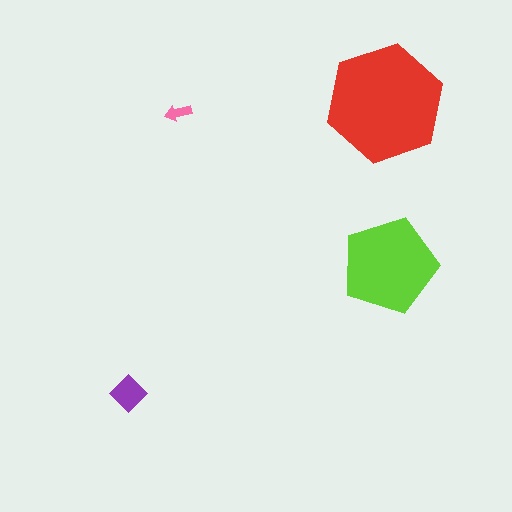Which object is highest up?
The red hexagon is topmost.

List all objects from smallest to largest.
The pink arrow, the purple diamond, the lime pentagon, the red hexagon.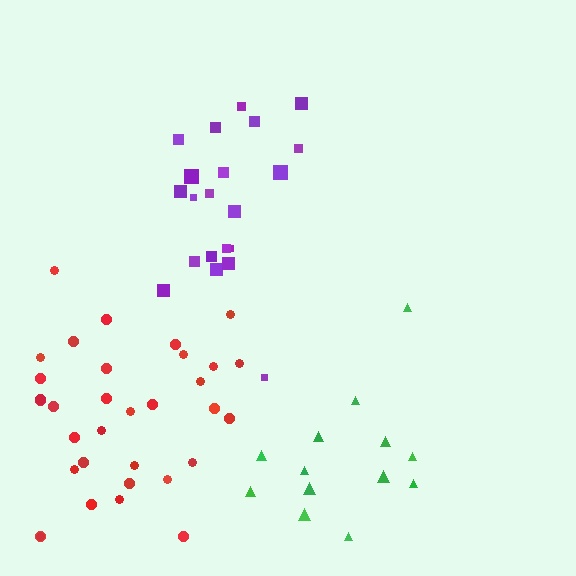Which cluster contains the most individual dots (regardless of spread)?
Red (33).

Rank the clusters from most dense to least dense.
red, purple, green.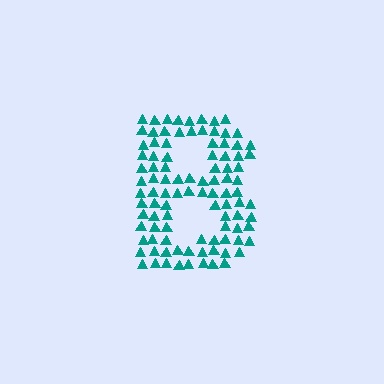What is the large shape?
The large shape is the letter B.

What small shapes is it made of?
It is made of small triangles.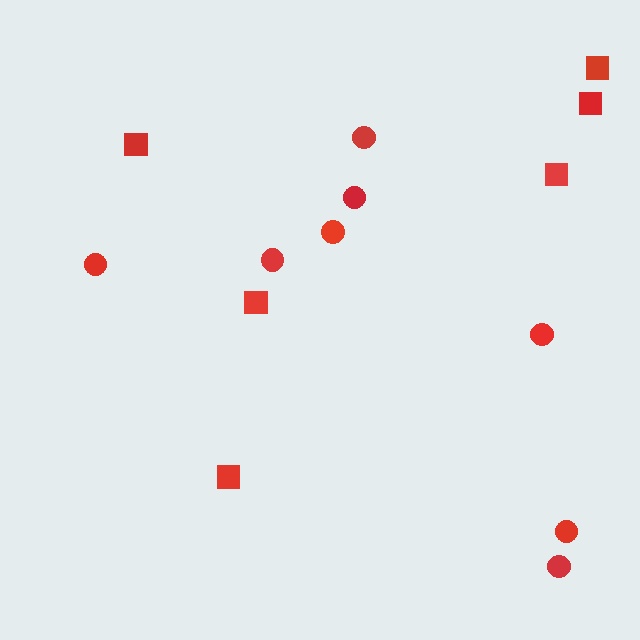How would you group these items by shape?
There are 2 groups: one group of circles (8) and one group of squares (6).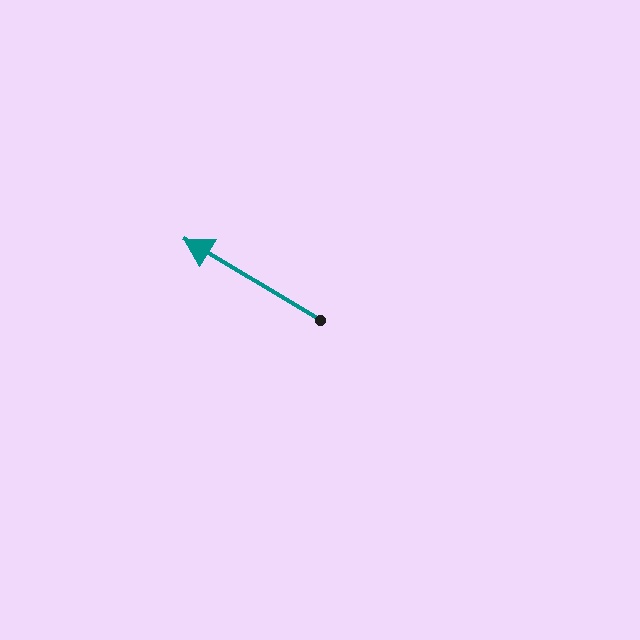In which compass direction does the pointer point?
Northwest.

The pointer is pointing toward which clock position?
Roughly 10 o'clock.